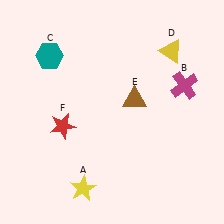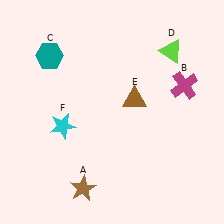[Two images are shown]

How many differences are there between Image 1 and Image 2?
There are 3 differences between the two images.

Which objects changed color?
A changed from yellow to brown. D changed from yellow to lime. F changed from red to cyan.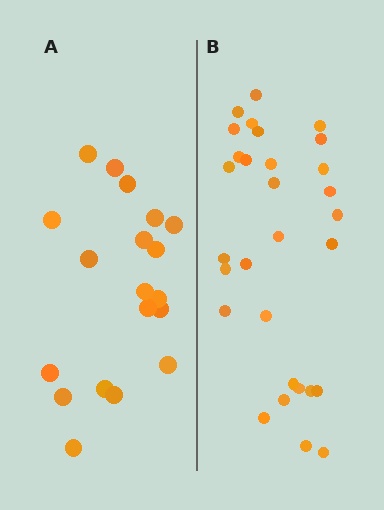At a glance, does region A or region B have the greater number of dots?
Region B (the right region) has more dots.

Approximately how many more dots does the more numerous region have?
Region B has roughly 12 or so more dots than region A.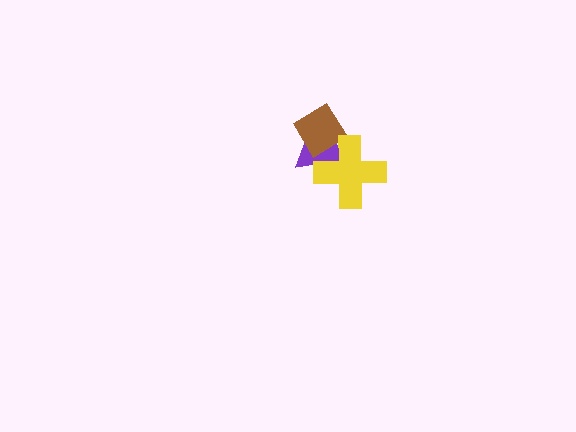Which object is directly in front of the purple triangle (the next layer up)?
The brown diamond is directly in front of the purple triangle.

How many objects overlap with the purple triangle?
2 objects overlap with the purple triangle.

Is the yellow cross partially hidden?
No, no other shape covers it.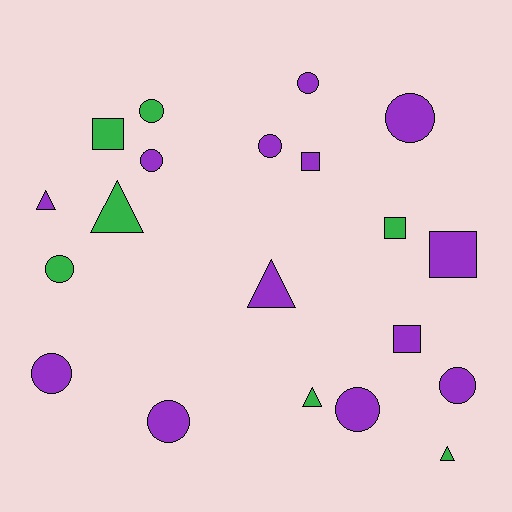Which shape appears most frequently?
Circle, with 10 objects.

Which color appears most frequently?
Purple, with 13 objects.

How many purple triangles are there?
There are 2 purple triangles.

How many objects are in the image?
There are 20 objects.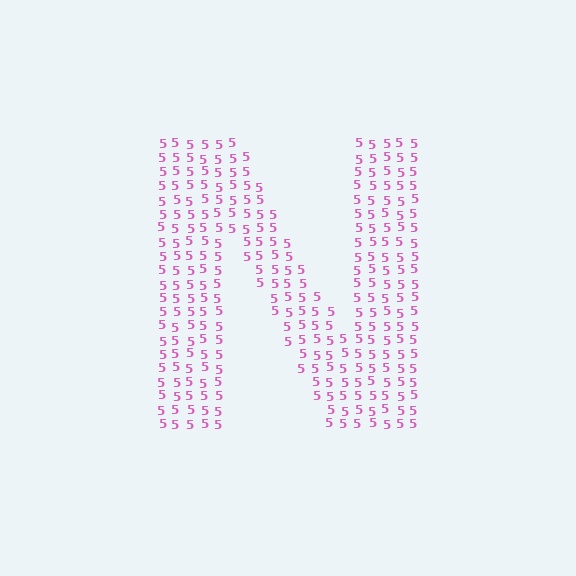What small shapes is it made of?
It is made of small digit 5's.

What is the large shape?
The large shape is the letter N.